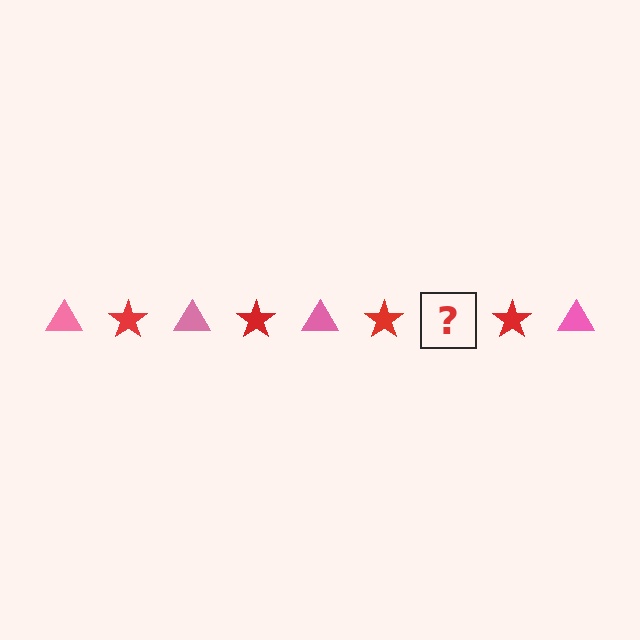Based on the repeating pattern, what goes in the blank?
The blank should be a pink triangle.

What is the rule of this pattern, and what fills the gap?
The rule is that the pattern alternates between pink triangle and red star. The gap should be filled with a pink triangle.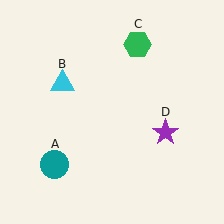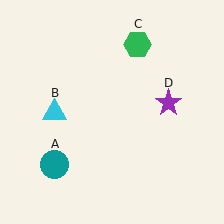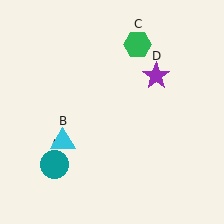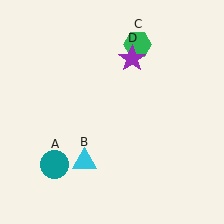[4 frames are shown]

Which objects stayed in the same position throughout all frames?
Teal circle (object A) and green hexagon (object C) remained stationary.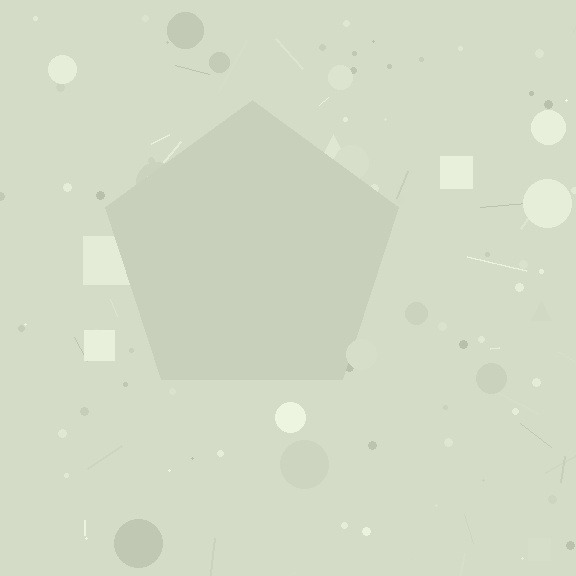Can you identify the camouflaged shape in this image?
The camouflaged shape is a pentagon.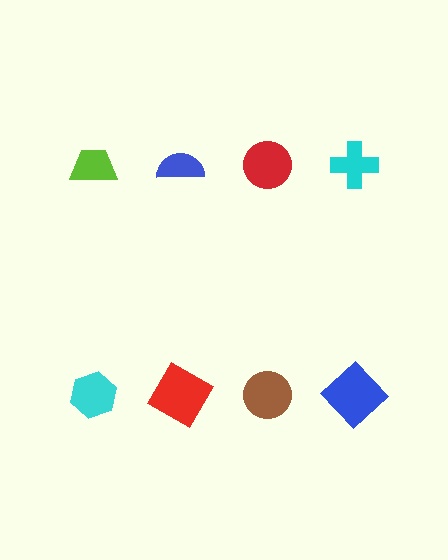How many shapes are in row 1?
4 shapes.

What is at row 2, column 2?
A red diamond.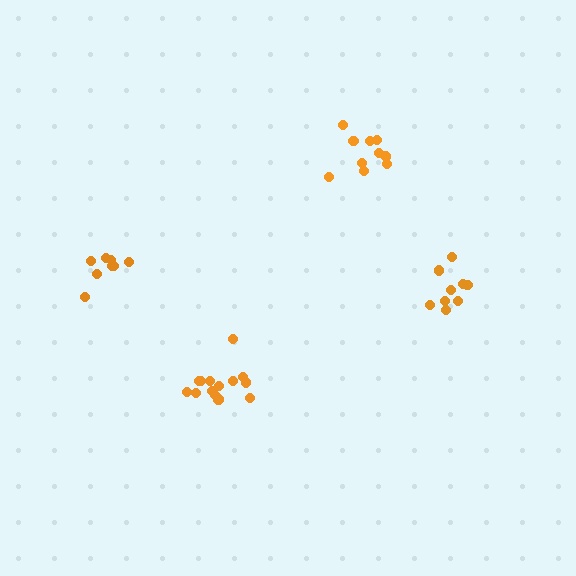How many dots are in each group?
Group 1: 10 dots, Group 2: 9 dots, Group 3: 14 dots, Group 4: 8 dots (41 total).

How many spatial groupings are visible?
There are 4 spatial groupings.